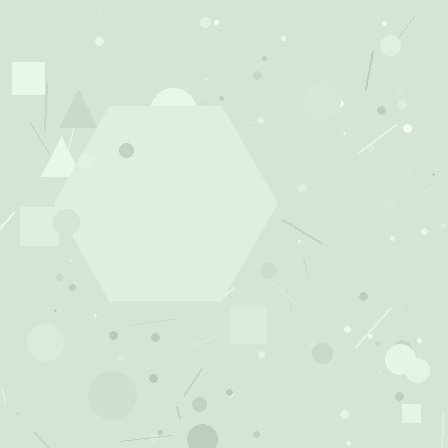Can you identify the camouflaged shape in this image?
The camouflaged shape is a hexagon.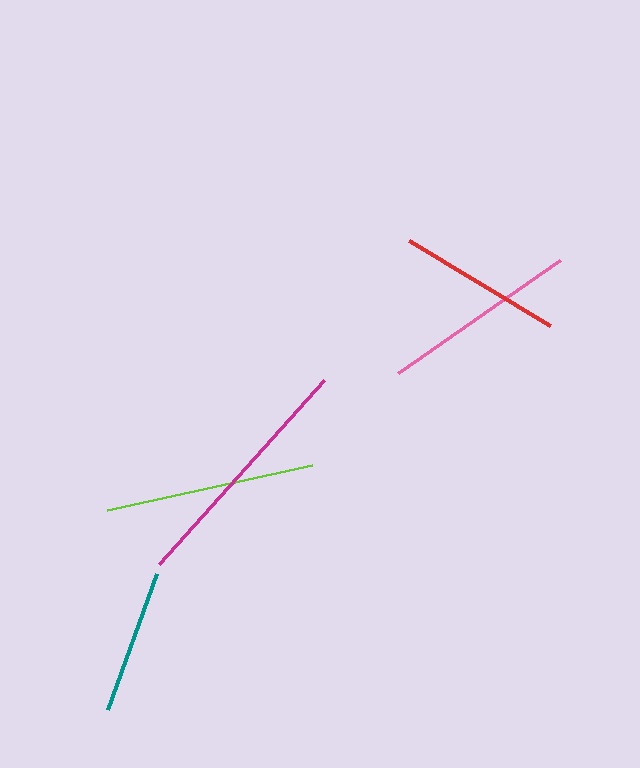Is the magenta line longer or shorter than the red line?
The magenta line is longer than the red line.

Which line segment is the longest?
The magenta line is the longest at approximately 247 pixels.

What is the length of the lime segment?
The lime segment is approximately 209 pixels long.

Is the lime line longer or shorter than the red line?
The lime line is longer than the red line.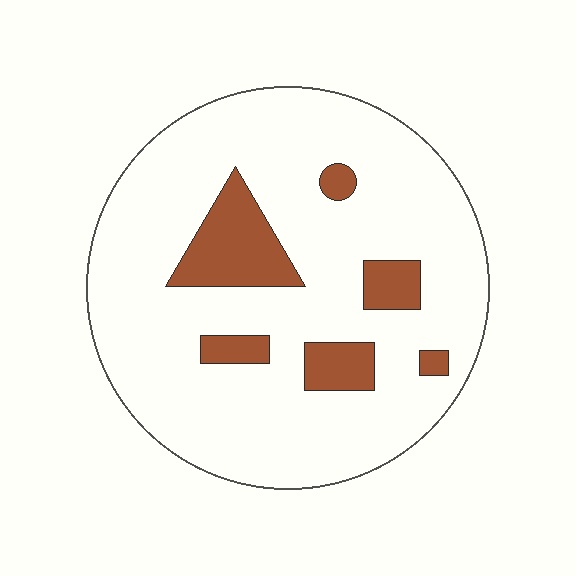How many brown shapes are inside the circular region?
6.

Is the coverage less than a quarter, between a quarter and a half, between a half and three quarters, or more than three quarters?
Less than a quarter.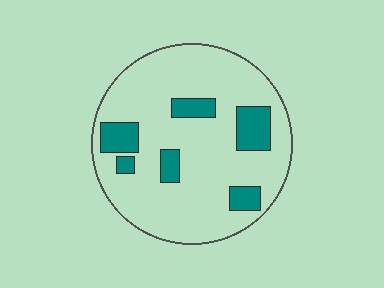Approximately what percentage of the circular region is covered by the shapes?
Approximately 15%.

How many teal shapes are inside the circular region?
6.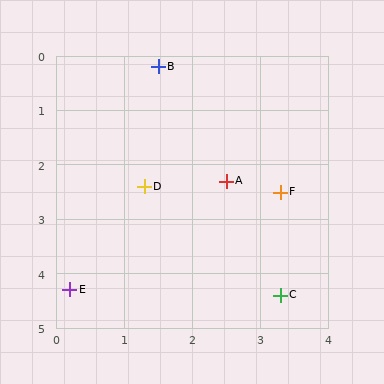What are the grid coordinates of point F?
Point F is at approximately (3.3, 2.5).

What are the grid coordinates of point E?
Point E is at approximately (0.2, 4.3).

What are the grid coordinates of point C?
Point C is at approximately (3.3, 4.4).